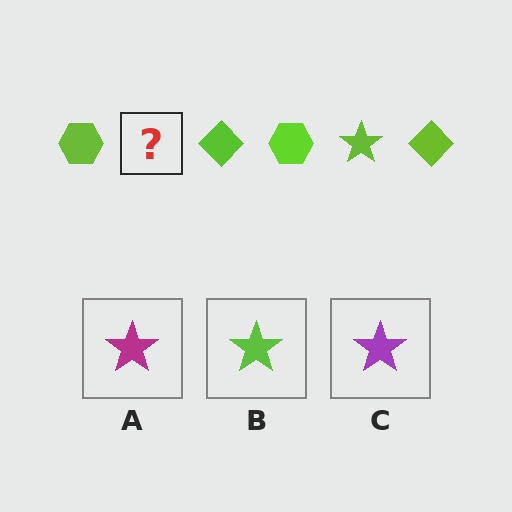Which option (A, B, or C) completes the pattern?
B.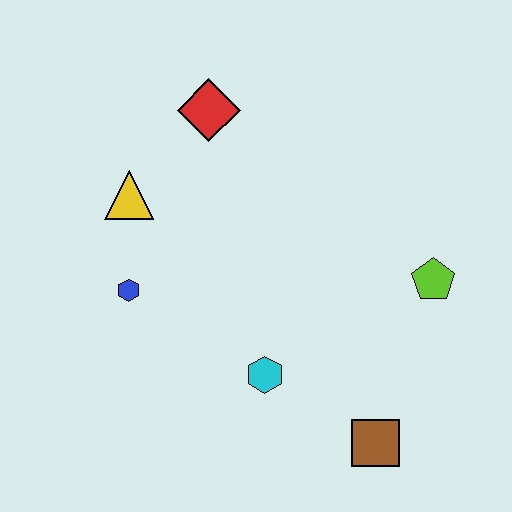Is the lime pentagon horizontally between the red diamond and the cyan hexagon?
No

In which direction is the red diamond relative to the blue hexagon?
The red diamond is above the blue hexagon.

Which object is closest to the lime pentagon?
The brown square is closest to the lime pentagon.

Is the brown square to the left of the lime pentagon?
Yes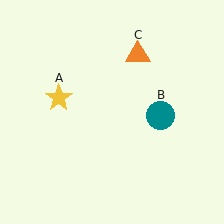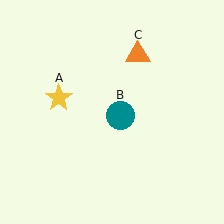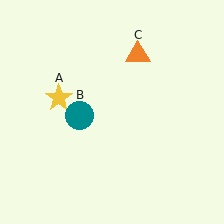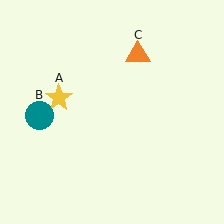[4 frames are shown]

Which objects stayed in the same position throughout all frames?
Yellow star (object A) and orange triangle (object C) remained stationary.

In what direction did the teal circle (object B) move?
The teal circle (object B) moved left.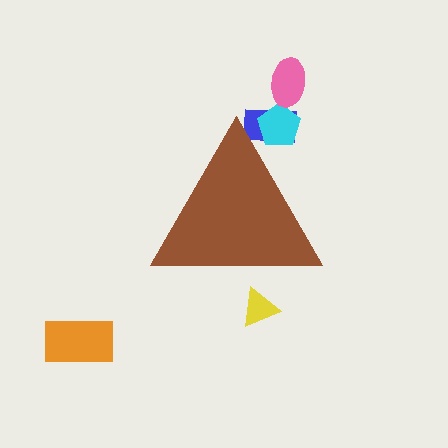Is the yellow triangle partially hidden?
Yes, the yellow triangle is partially hidden behind the brown triangle.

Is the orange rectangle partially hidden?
No, the orange rectangle is fully visible.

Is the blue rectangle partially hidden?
Yes, the blue rectangle is partially hidden behind the brown triangle.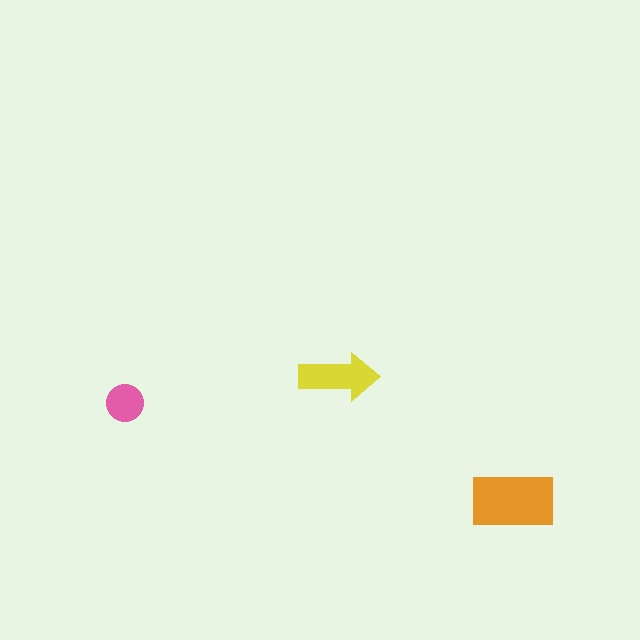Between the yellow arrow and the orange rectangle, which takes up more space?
The orange rectangle.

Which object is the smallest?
The pink circle.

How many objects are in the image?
There are 3 objects in the image.